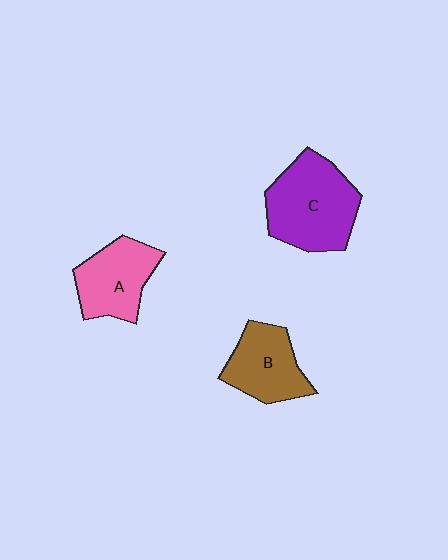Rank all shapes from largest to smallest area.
From largest to smallest: C (purple), A (pink), B (brown).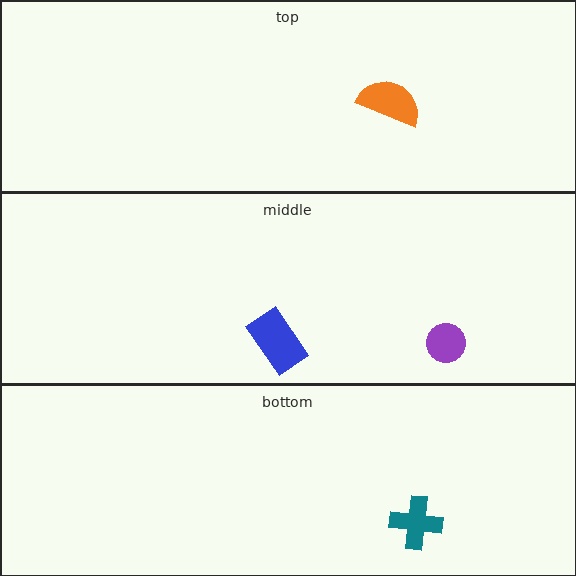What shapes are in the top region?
The orange semicircle.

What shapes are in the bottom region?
The teal cross.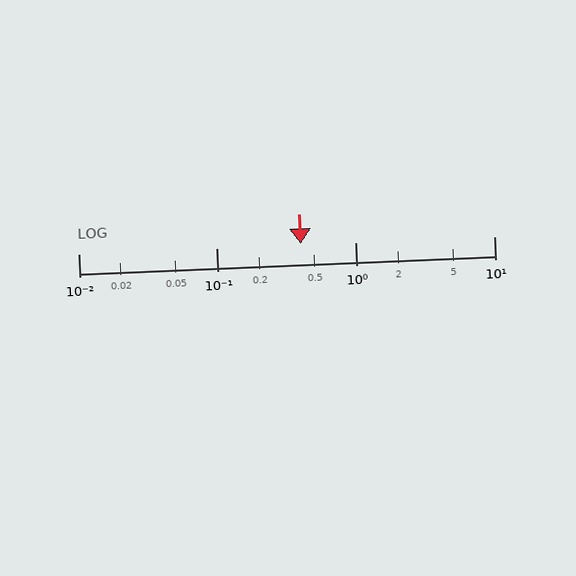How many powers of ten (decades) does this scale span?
The scale spans 3 decades, from 0.01 to 10.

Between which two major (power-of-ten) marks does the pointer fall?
The pointer is between 0.1 and 1.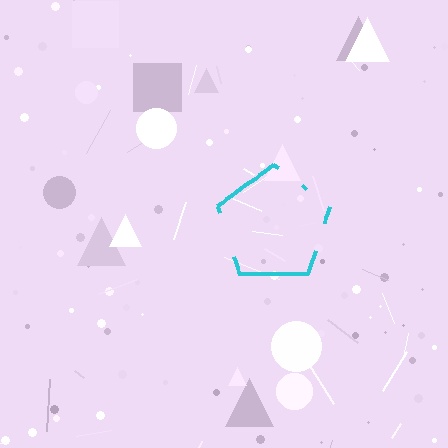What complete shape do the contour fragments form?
The contour fragments form a pentagon.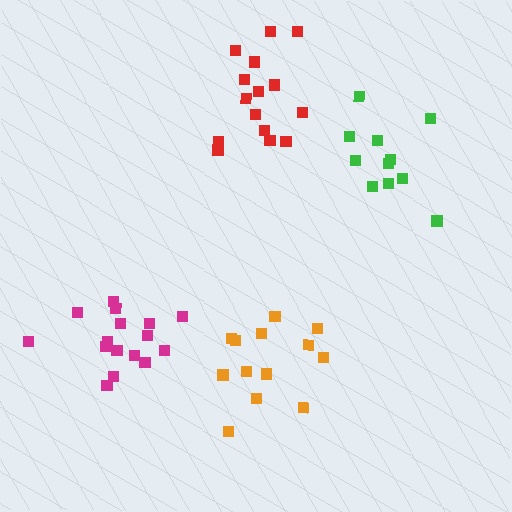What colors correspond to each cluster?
The clusters are colored: orange, green, magenta, red.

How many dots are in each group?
Group 1: 13 dots, Group 2: 11 dots, Group 3: 16 dots, Group 4: 15 dots (55 total).